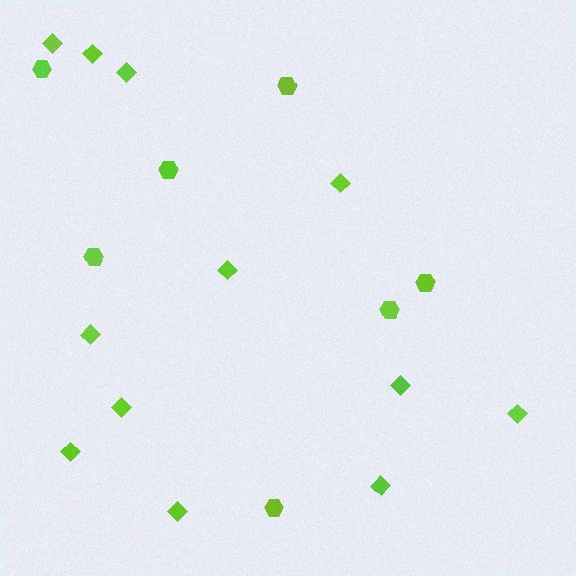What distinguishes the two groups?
There are 2 groups: one group of diamonds (12) and one group of hexagons (7).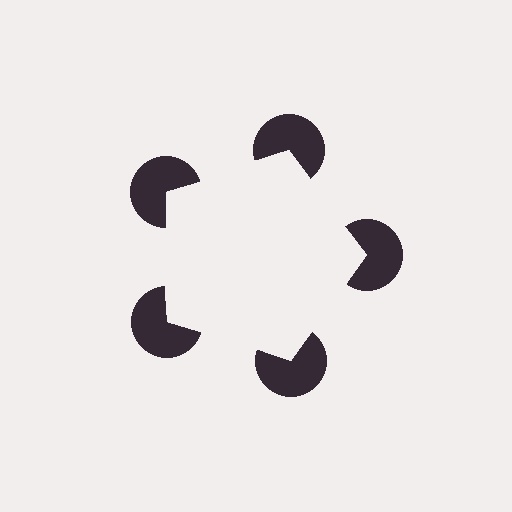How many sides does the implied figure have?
5 sides.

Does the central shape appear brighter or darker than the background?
It typically appears slightly brighter than the background, even though no actual brightness change is drawn.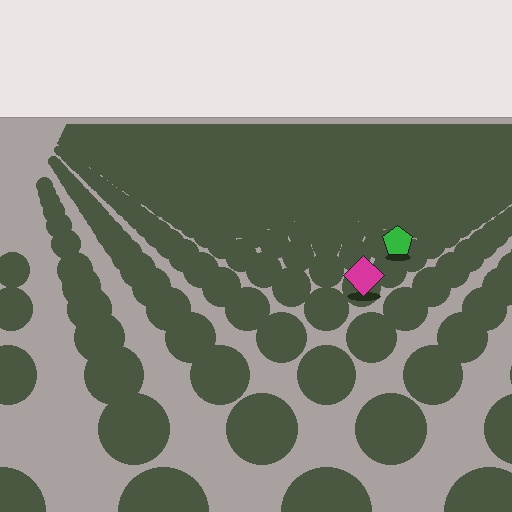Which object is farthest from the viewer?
The green pentagon is farthest from the viewer. It appears smaller and the ground texture around it is denser.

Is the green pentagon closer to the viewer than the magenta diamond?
No. The magenta diamond is closer — you can tell from the texture gradient: the ground texture is coarser near it.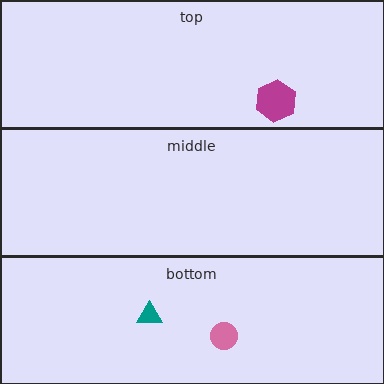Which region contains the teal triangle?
The bottom region.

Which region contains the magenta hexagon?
The top region.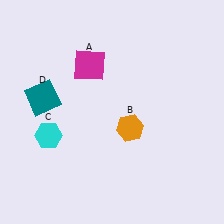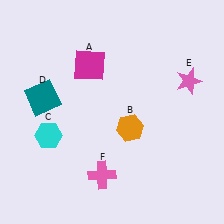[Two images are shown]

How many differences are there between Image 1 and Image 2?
There are 2 differences between the two images.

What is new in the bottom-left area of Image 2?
A pink cross (F) was added in the bottom-left area of Image 2.